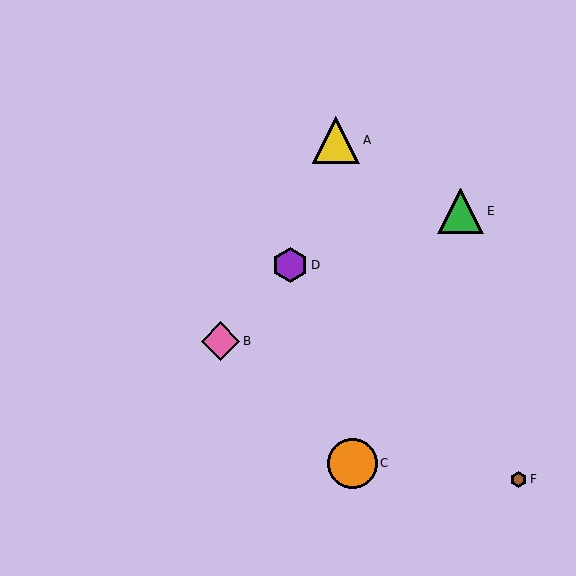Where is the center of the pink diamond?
The center of the pink diamond is at (221, 341).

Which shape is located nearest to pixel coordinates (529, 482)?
The brown hexagon (labeled F) at (518, 479) is nearest to that location.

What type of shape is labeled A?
Shape A is a yellow triangle.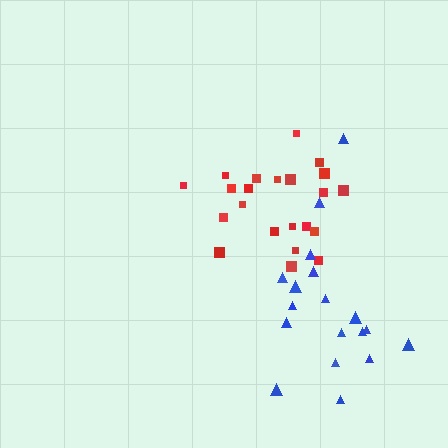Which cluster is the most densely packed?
Red.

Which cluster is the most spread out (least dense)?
Blue.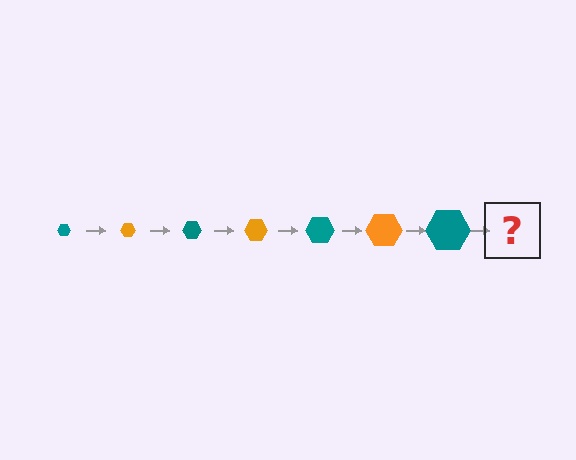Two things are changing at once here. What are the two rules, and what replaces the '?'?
The two rules are that the hexagon grows larger each step and the color cycles through teal and orange. The '?' should be an orange hexagon, larger than the previous one.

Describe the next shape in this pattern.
It should be an orange hexagon, larger than the previous one.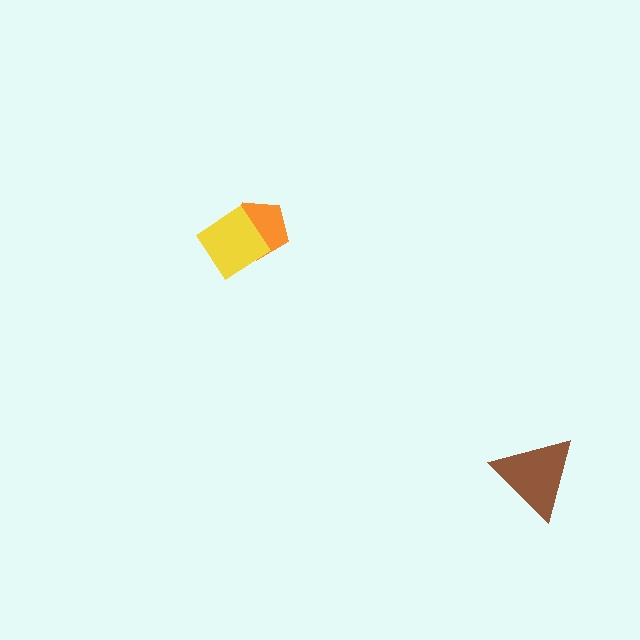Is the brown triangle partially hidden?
No, no other shape covers it.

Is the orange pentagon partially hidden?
Yes, it is partially covered by another shape.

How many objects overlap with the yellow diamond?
1 object overlaps with the yellow diamond.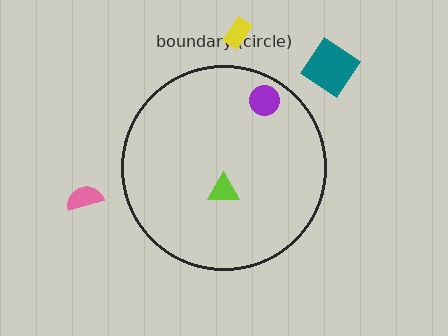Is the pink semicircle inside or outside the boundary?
Outside.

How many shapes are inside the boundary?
2 inside, 3 outside.